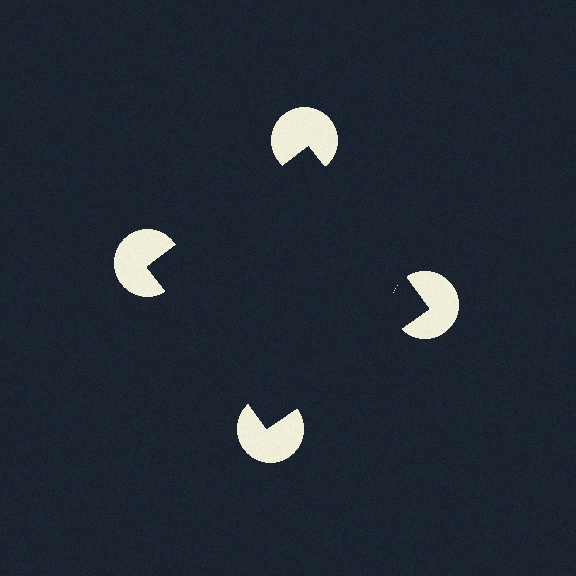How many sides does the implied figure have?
4 sides.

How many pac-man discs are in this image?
There are 4 — one at each vertex of the illusory square.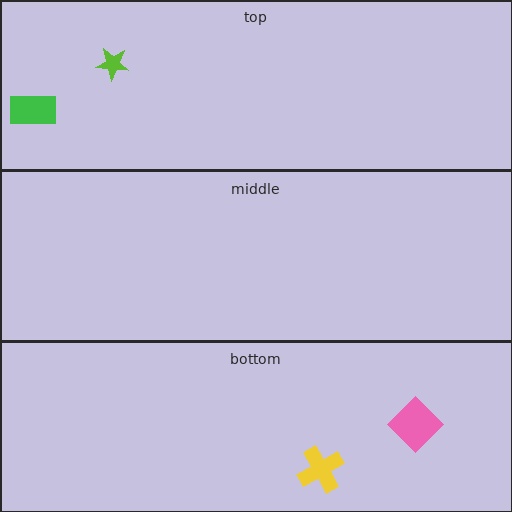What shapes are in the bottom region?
The pink diamond, the yellow cross.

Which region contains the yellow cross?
The bottom region.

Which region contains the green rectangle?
The top region.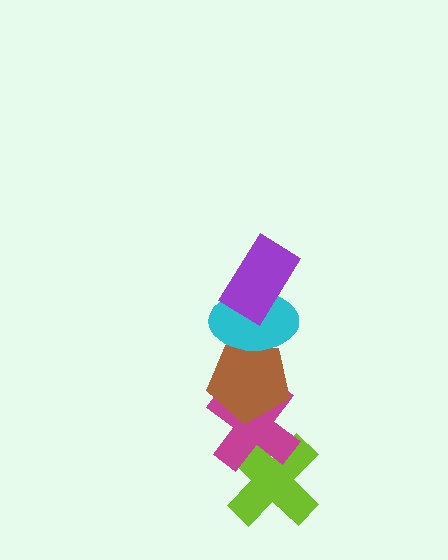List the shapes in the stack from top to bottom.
From top to bottom: the purple rectangle, the cyan ellipse, the brown pentagon, the magenta cross, the lime cross.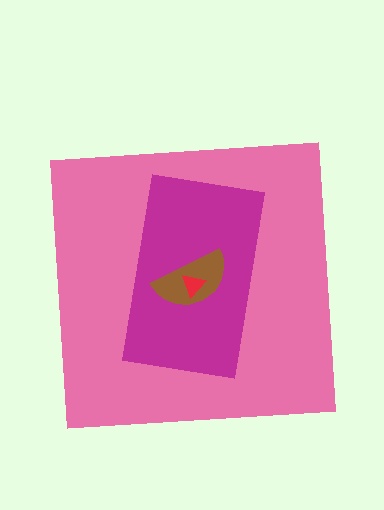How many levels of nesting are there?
4.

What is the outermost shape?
The pink square.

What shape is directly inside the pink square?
The magenta rectangle.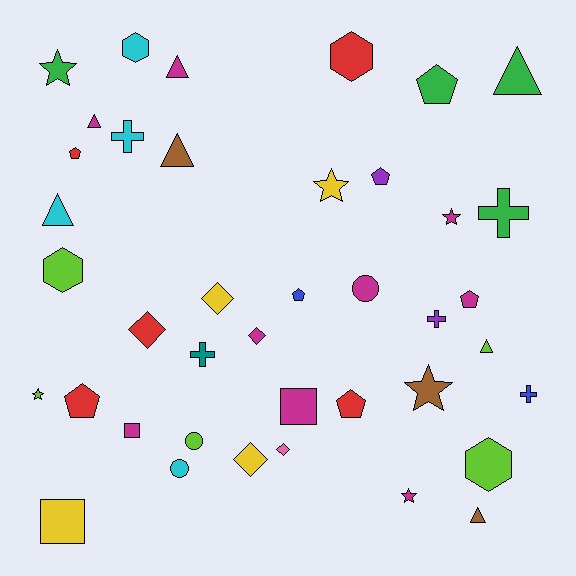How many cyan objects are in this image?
There are 4 cyan objects.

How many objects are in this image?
There are 40 objects.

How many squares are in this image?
There are 3 squares.